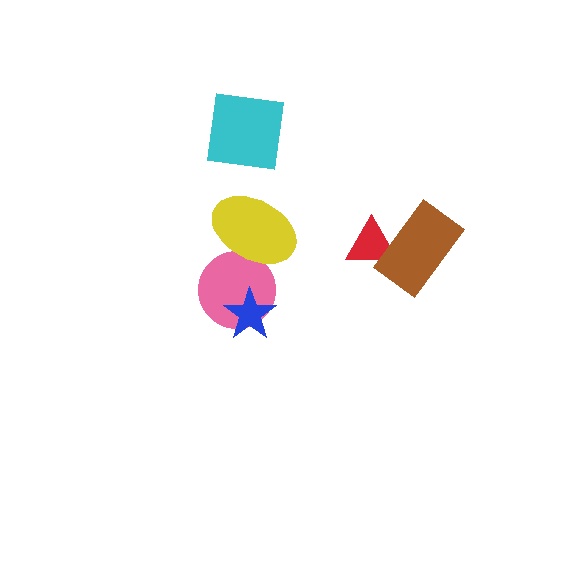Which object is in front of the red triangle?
The brown rectangle is in front of the red triangle.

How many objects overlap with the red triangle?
1 object overlaps with the red triangle.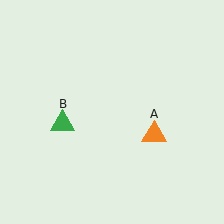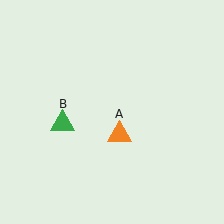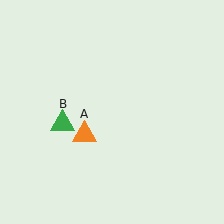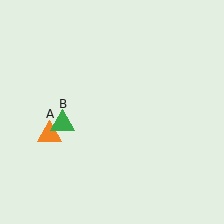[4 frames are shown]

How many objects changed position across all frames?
1 object changed position: orange triangle (object A).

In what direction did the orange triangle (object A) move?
The orange triangle (object A) moved left.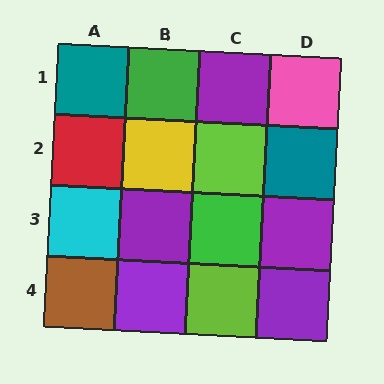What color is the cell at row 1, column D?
Pink.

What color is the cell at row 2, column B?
Yellow.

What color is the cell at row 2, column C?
Lime.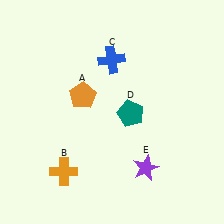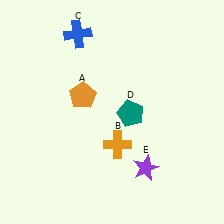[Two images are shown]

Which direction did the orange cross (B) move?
The orange cross (B) moved right.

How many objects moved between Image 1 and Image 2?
2 objects moved between the two images.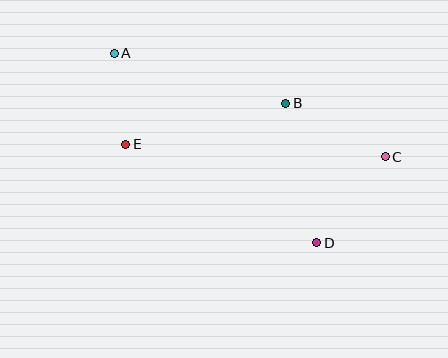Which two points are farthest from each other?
Points A and C are farthest from each other.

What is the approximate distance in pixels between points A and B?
The distance between A and B is approximately 179 pixels.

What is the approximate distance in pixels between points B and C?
The distance between B and C is approximately 113 pixels.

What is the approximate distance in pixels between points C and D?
The distance between C and D is approximately 110 pixels.